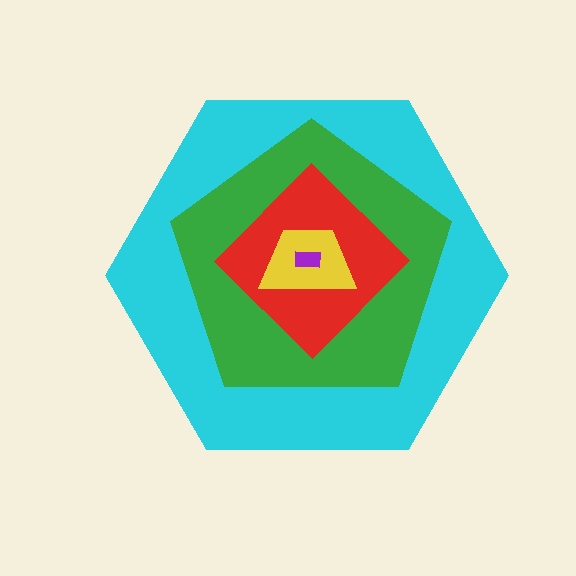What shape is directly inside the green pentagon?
The red diamond.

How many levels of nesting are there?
5.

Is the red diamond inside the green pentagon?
Yes.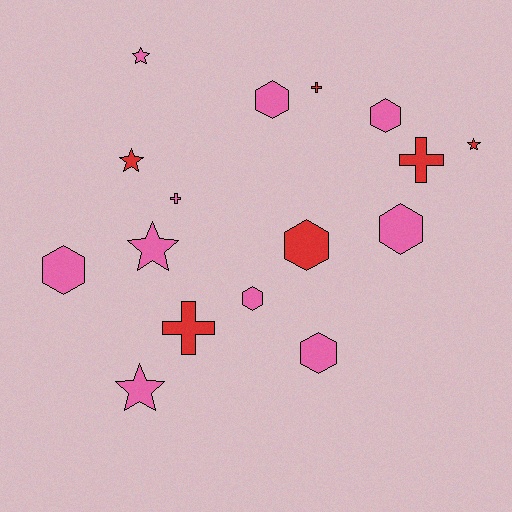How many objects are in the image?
There are 16 objects.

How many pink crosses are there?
There is 1 pink cross.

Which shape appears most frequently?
Hexagon, with 7 objects.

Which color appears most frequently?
Pink, with 10 objects.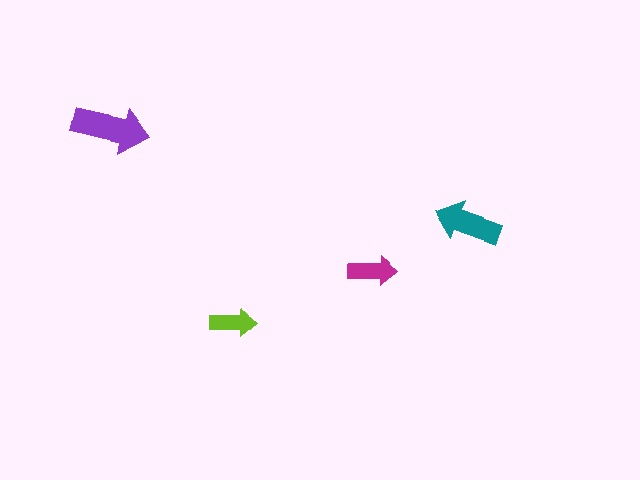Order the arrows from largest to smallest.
the purple one, the teal one, the magenta one, the lime one.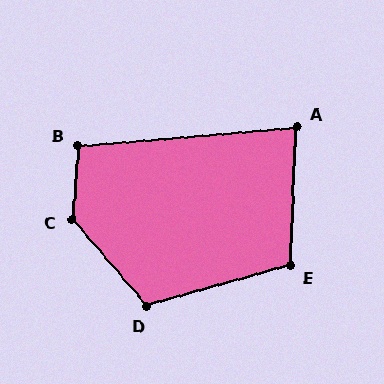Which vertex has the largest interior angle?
C, at approximately 135 degrees.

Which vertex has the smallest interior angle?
A, at approximately 83 degrees.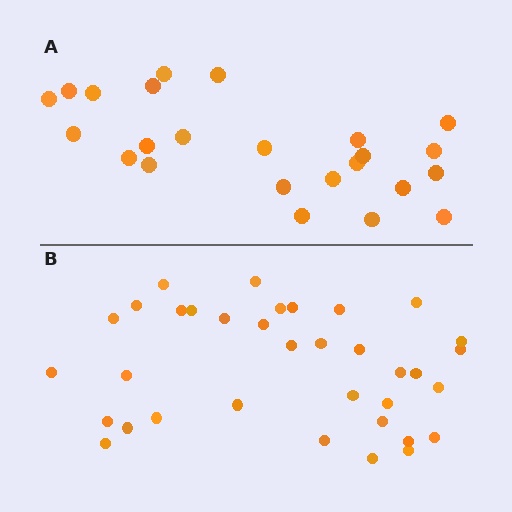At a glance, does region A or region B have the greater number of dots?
Region B (the bottom region) has more dots.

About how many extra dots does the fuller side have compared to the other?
Region B has roughly 12 or so more dots than region A.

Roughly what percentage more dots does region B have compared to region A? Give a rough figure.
About 45% more.